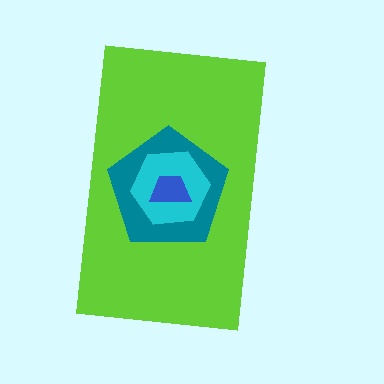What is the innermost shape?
The blue trapezoid.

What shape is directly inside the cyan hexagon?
The blue trapezoid.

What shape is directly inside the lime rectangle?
The teal pentagon.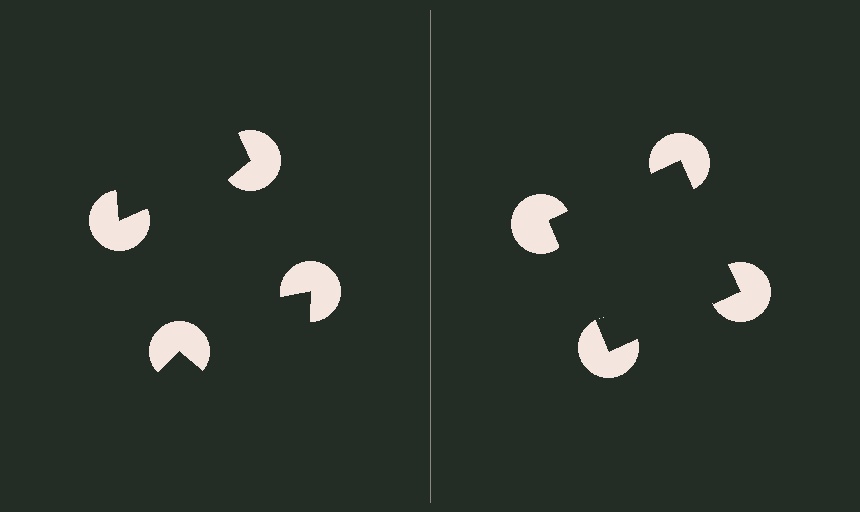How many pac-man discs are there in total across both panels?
8 — 4 on each side.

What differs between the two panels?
The pac-man discs are positioned identically on both sides; only the wedge orientations differ. On the right they align to a square; on the left they are misaligned.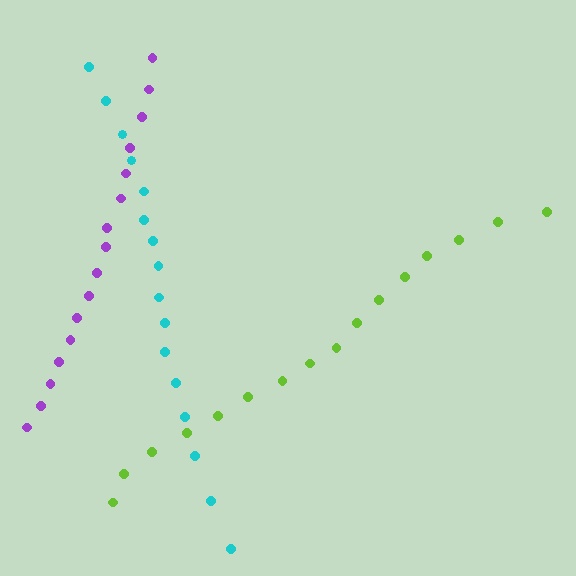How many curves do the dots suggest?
There are 3 distinct paths.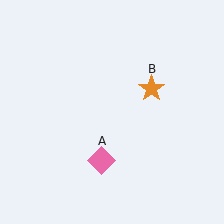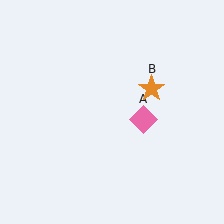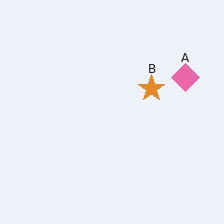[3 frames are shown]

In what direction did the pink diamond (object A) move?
The pink diamond (object A) moved up and to the right.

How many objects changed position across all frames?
1 object changed position: pink diamond (object A).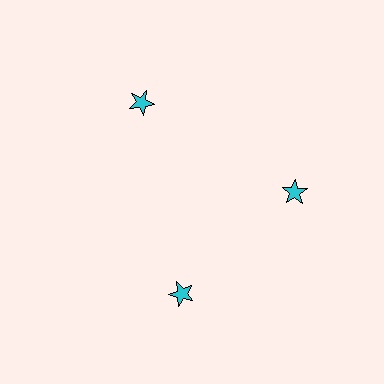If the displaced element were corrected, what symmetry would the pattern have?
It would have 3-fold rotational symmetry — the pattern would map onto itself every 120 degrees.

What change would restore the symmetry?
The symmetry would be restored by rotating it back into even spacing with its neighbors so that all 3 stars sit at equal angles and equal distance from the center.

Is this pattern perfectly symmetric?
No. The 3 cyan stars are arranged in a ring, but one element near the 7 o'clock position is rotated out of alignment along the ring, breaking the 3-fold rotational symmetry.